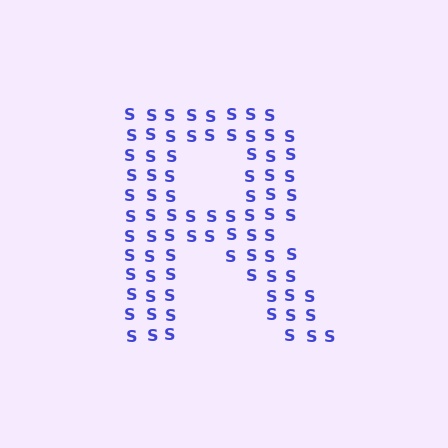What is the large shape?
The large shape is the letter R.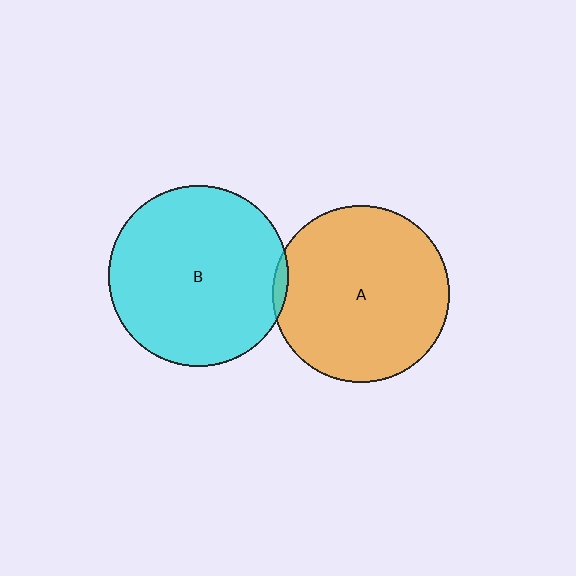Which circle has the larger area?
Circle B (cyan).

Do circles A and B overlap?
Yes.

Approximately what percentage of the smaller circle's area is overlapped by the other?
Approximately 5%.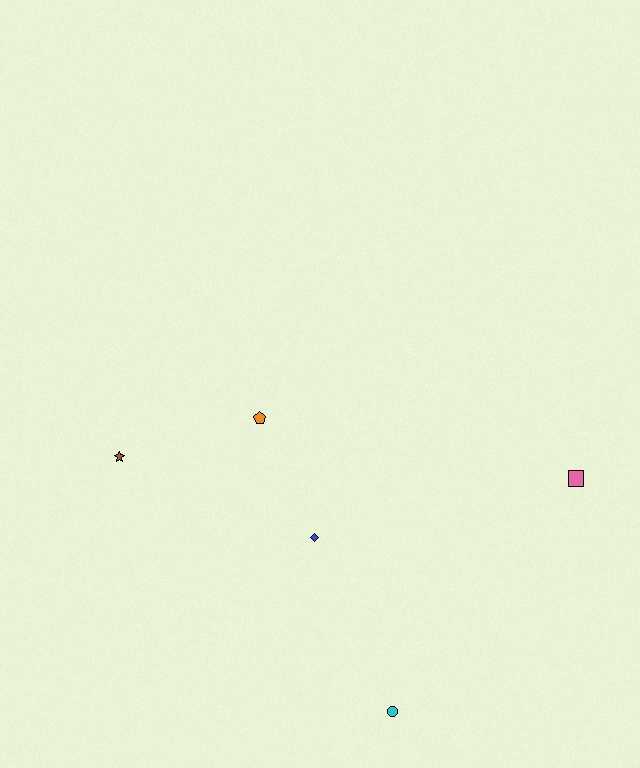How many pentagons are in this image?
There is 1 pentagon.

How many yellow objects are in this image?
There are no yellow objects.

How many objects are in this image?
There are 5 objects.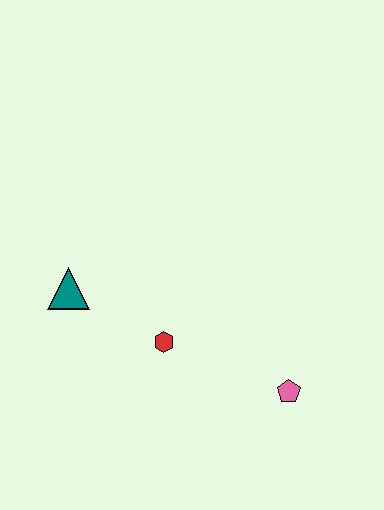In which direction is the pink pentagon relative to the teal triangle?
The pink pentagon is to the right of the teal triangle.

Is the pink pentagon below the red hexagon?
Yes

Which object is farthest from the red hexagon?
The pink pentagon is farthest from the red hexagon.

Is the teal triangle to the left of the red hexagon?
Yes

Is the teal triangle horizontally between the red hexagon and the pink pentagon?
No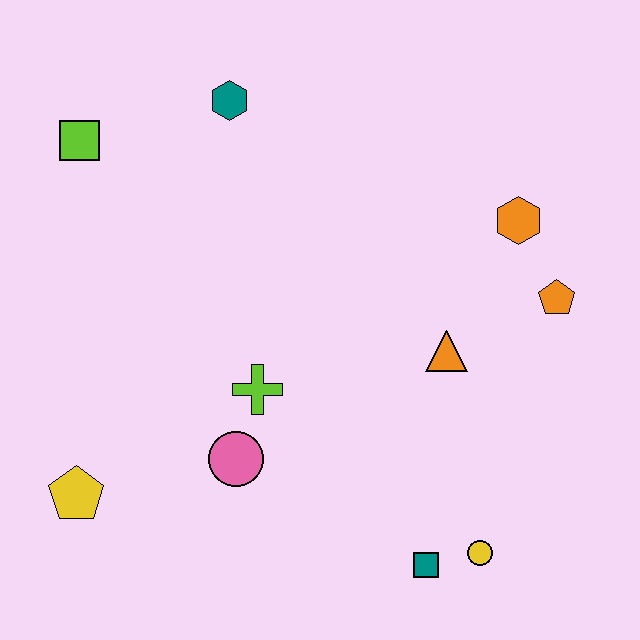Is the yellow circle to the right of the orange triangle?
Yes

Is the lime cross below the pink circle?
No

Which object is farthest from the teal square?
The lime square is farthest from the teal square.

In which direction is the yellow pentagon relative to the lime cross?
The yellow pentagon is to the left of the lime cross.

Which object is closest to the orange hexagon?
The orange pentagon is closest to the orange hexagon.